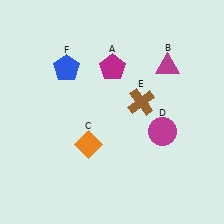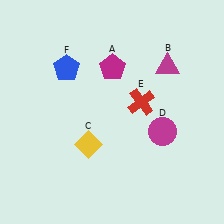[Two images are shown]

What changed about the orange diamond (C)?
In Image 1, C is orange. In Image 2, it changed to yellow.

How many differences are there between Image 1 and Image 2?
There are 2 differences between the two images.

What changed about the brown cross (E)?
In Image 1, E is brown. In Image 2, it changed to red.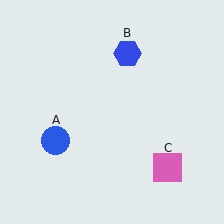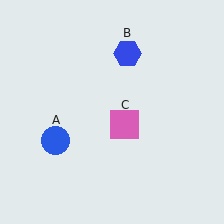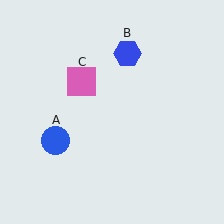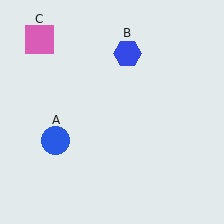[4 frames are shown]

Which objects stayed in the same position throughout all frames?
Blue circle (object A) and blue hexagon (object B) remained stationary.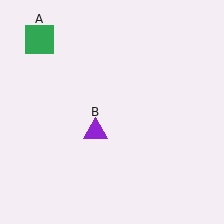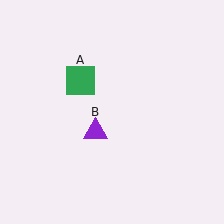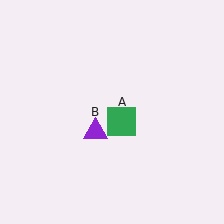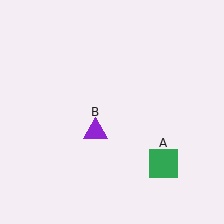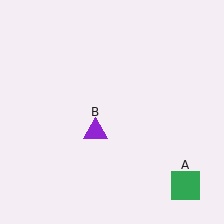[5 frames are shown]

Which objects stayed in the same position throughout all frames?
Purple triangle (object B) remained stationary.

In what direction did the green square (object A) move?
The green square (object A) moved down and to the right.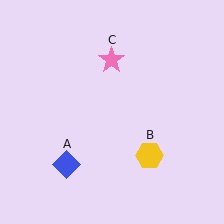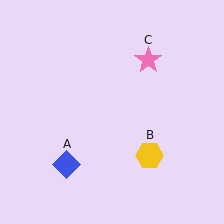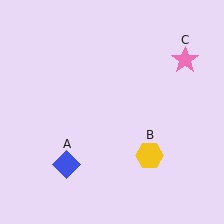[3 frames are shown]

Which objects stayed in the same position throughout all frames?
Blue diamond (object A) and yellow hexagon (object B) remained stationary.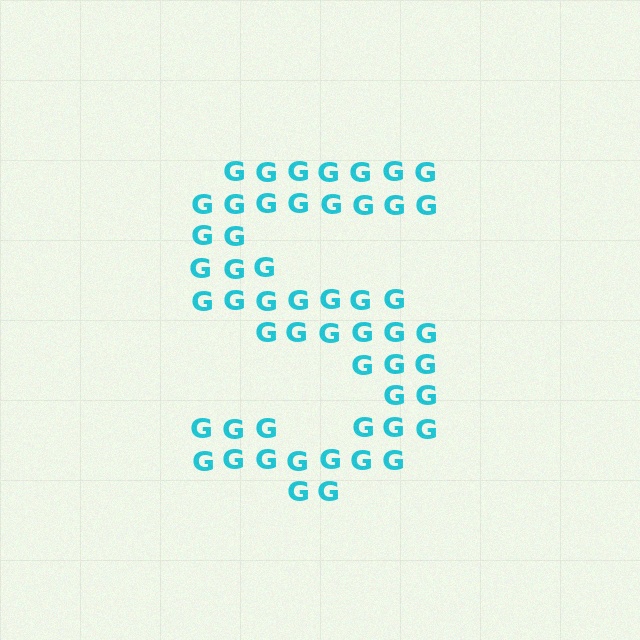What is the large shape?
The large shape is the letter S.